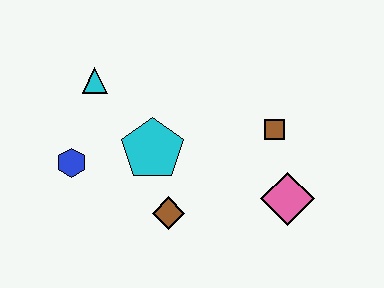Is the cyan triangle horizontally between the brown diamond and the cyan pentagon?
No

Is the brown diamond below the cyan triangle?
Yes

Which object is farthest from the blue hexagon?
The pink diamond is farthest from the blue hexagon.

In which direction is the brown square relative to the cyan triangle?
The brown square is to the right of the cyan triangle.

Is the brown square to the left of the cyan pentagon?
No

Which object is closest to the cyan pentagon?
The brown diamond is closest to the cyan pentagon.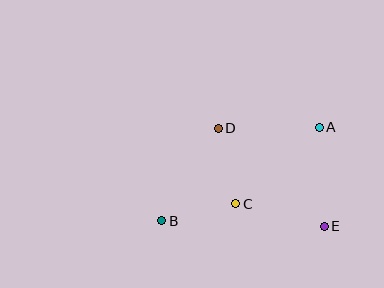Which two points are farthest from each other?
Points A and B are farthest from each other.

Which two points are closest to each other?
Points B and C are closest to each other.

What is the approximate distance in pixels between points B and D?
The distance between B and D is approximately 108 pixels.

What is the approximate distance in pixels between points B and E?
The distance between B and E is approximately 162 pixels.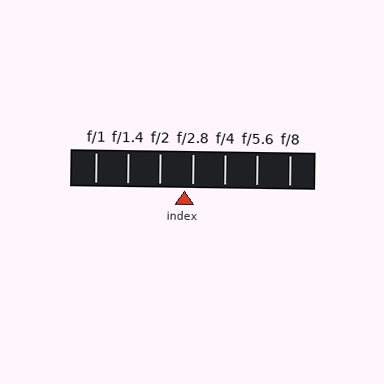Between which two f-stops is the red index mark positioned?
The index mark is between f/2 and f/2.8.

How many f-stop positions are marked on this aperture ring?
There are 7 f-stop positions marked.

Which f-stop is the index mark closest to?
The index mark is closest to f/2.8.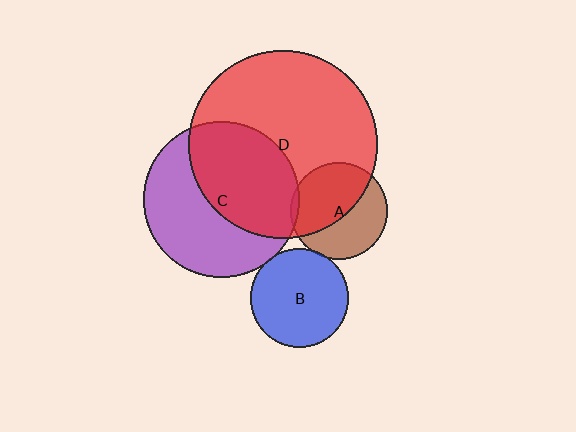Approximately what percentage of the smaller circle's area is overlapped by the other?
Approximately 5%.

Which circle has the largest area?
Circle D (red).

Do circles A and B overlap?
Yes.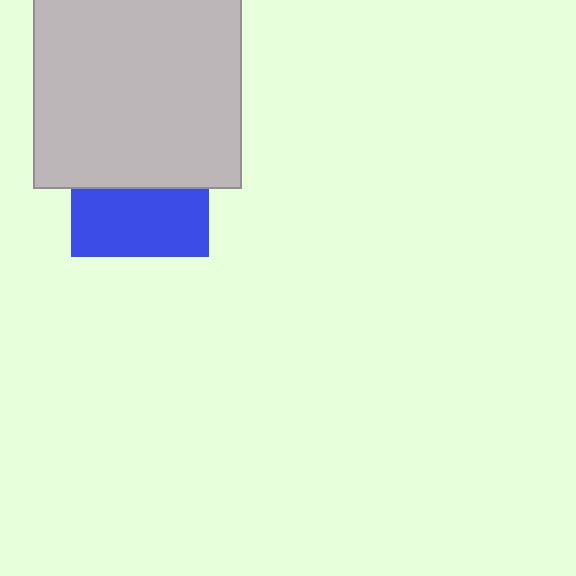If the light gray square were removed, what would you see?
You would see the complete blue square.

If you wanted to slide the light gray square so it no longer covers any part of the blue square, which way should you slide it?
Slide it up — that is the most direct way to separate the two shapes.